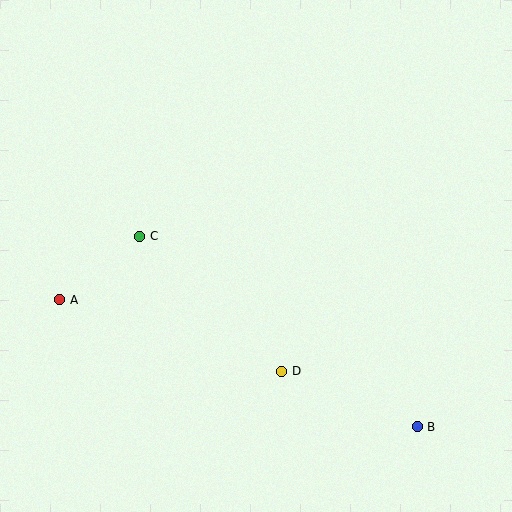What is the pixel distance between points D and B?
The distance between D and B is 146 pixels.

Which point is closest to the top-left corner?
Point C is closest to the top-left corner.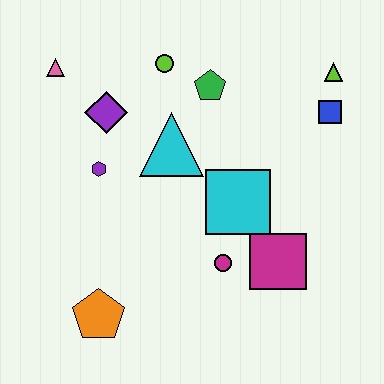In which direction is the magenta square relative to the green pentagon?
The magenta square is below the green pentagon.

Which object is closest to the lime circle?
The green pentagon is closest to the lime circle.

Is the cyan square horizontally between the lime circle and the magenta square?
Yes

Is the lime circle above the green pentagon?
Yes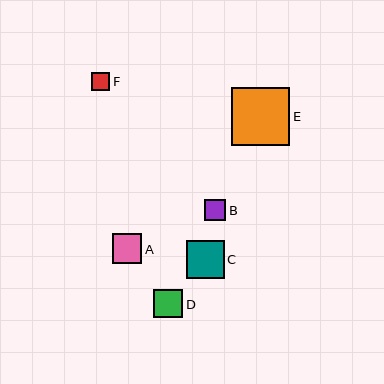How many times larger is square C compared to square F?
Square C is approximately 2.1 times the size of square F.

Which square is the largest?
Square E is the largest with a size of approximately 58 pixels.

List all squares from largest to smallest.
From largest to smallest: E, C, A, D, B, F.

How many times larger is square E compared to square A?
Square E is approximately 2.0 times the size of square A.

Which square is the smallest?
Square F is the smallest with a size of approximately 18 pixels.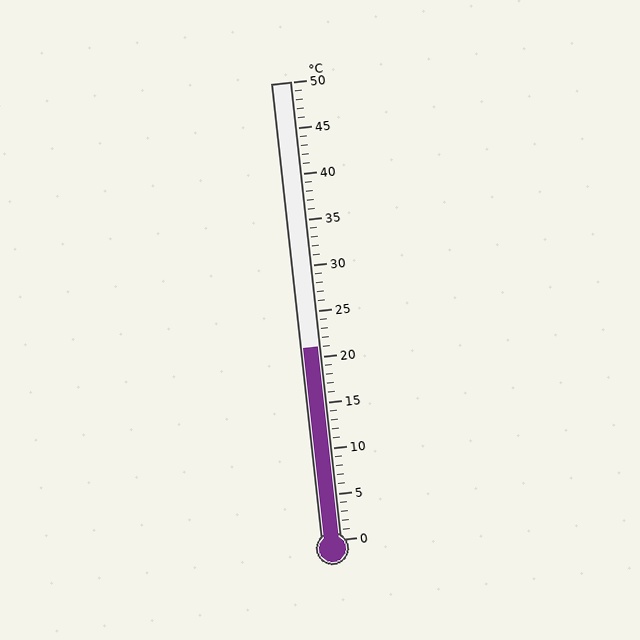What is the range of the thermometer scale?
The thermometer scale ranges from 0°C to 50°C.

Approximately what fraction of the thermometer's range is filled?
The thermometer is filled to approximately 40% of its range.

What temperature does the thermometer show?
The thermometer shows approximately 21°C.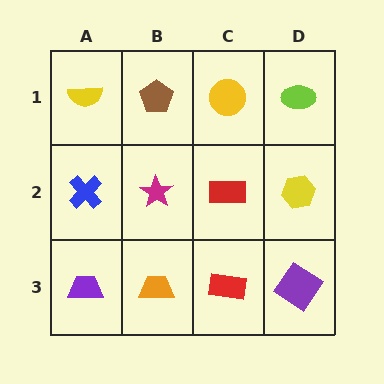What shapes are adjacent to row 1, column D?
A yellow hexagon (row 2, column D), a yellow circle (row 1, column C).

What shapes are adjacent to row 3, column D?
A yellow hexagon (row 2, column D), a red rectangle (row 3, column C).